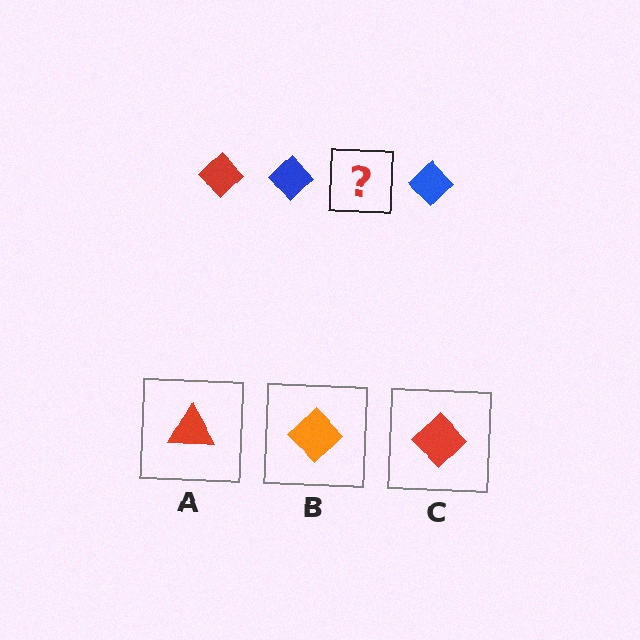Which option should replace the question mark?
Option C.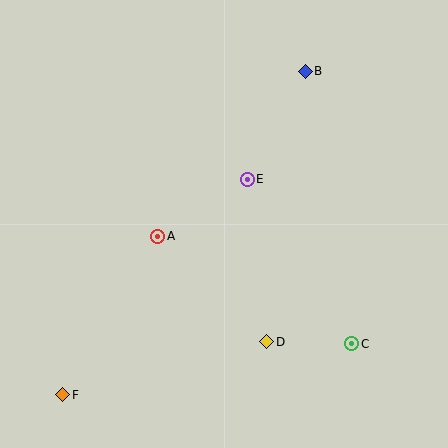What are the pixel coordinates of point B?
Point B is at (305, 71).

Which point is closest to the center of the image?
Point E at (247, 179) is closest to the center.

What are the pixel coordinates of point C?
Point C is at (352, 344).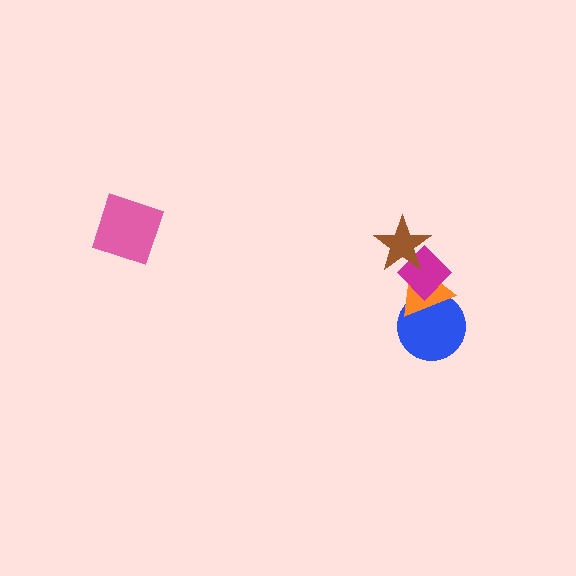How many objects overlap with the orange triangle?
3 objects overlap with the orange triangle.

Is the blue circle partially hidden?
Yes, it is partially covered by another shape.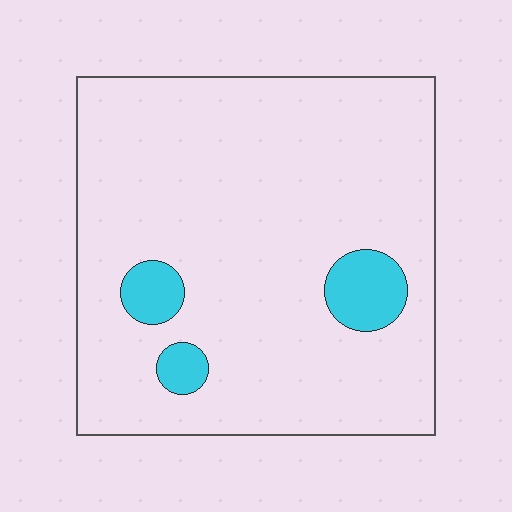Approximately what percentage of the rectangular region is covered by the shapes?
Approximately 10%.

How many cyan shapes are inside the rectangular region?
3.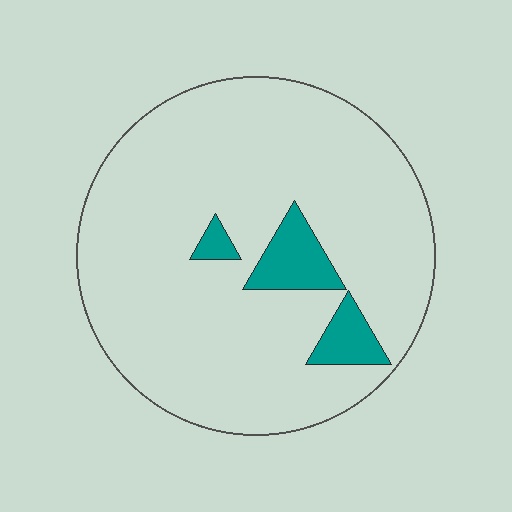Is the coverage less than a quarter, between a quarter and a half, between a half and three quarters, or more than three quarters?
Less than a quarter.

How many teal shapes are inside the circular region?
3.